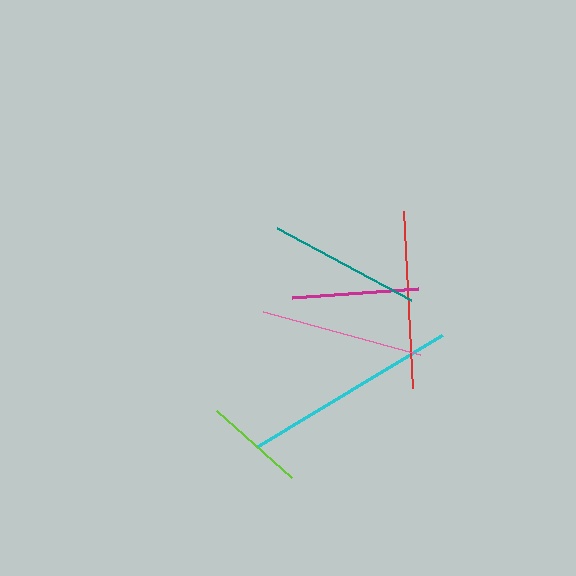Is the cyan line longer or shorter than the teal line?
The cyan line is longer than the teal line.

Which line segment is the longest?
The cyan line is the longest at approximately 214 pixels.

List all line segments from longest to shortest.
From longest to shortest: cyan, red, pink, teal, magenta, lime.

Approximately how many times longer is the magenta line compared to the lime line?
The magenta line is approximately 1.3 times the length of the lime line.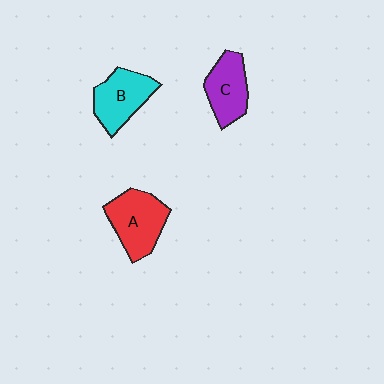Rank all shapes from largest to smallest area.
From largest to smallest: A (red), B (cyan), C (purple).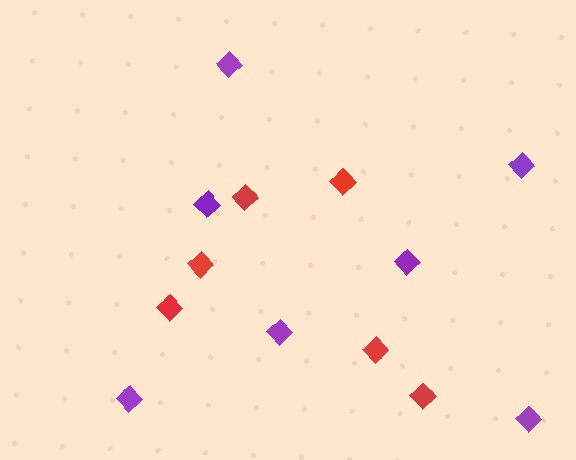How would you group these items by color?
There are 2 groups: one group of red diamonds (6) and one group of purple diamonds (7).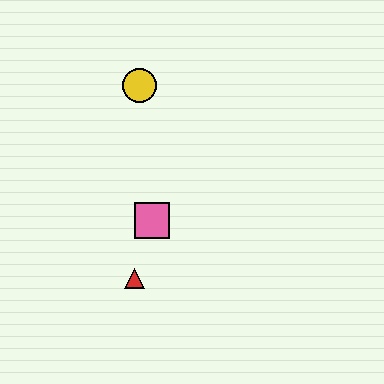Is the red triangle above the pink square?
No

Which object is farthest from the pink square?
The yellow circle is farthest from the pink square.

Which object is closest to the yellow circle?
The pink square is closest to the yellow circle.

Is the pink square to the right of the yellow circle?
Yes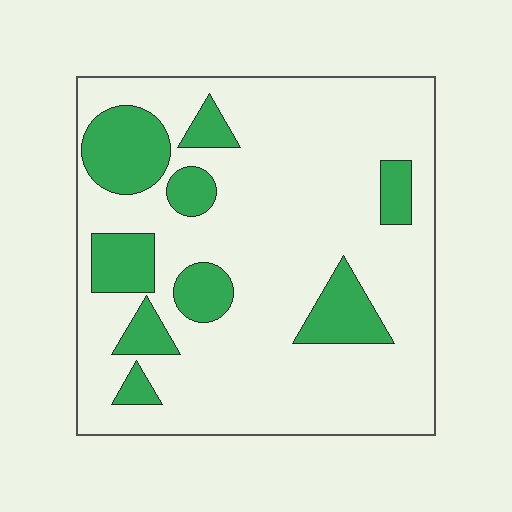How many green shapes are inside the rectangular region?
9.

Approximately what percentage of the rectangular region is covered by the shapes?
Approximately 20%.